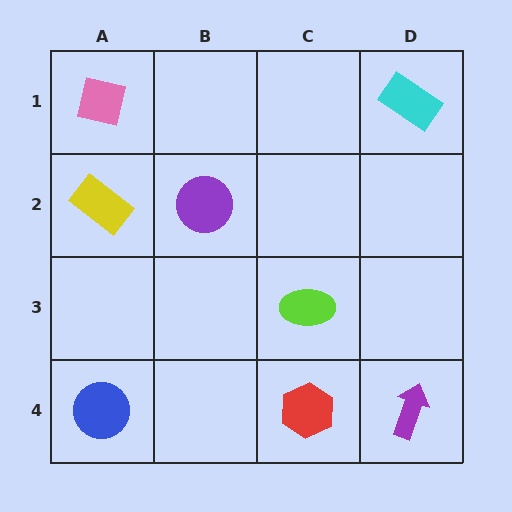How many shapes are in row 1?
2 shapes.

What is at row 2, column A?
A yellow rectangle.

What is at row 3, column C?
A lime ellipse.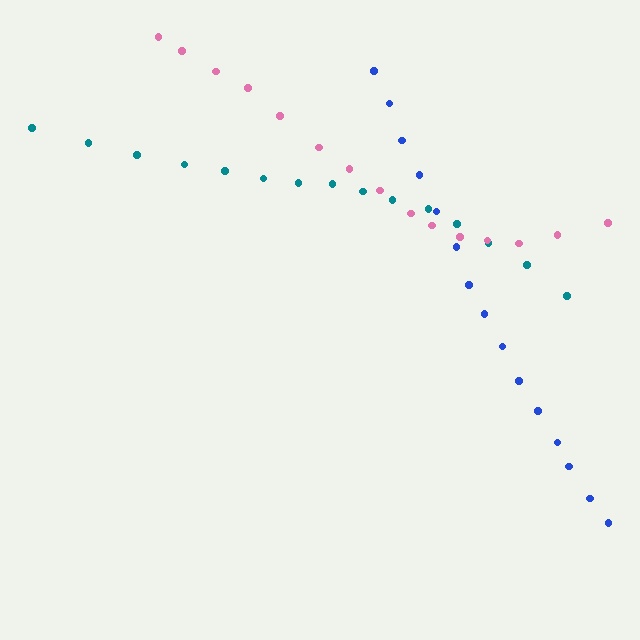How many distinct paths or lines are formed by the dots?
There are 3 distinct paths.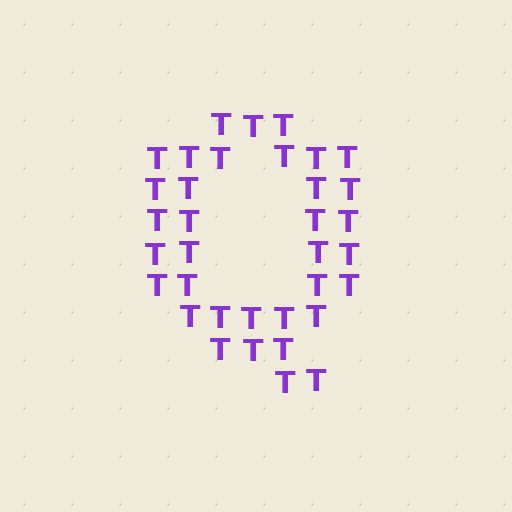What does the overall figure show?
The overall figure shows the letter Q.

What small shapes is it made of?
It is made of small letter T's.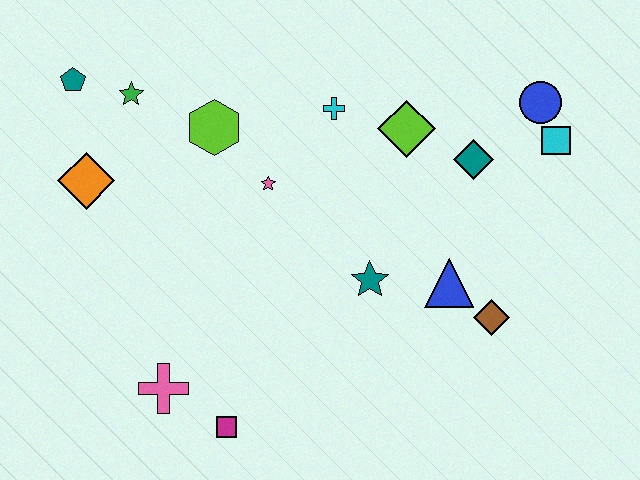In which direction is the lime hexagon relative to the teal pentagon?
The lime hexagon is to the right of the teal pentagon.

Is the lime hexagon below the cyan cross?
Yes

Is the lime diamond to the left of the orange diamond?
No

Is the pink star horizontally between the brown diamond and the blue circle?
No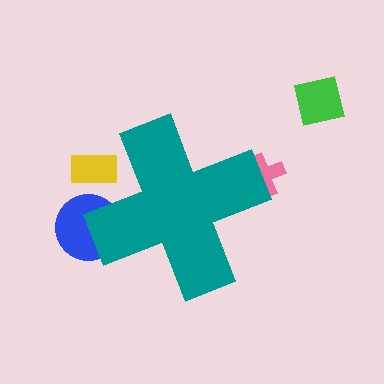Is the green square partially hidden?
No, the green square is fully visible.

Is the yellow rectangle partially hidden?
Yes, the yellow rectangle is partially hidden behind the teal cross.